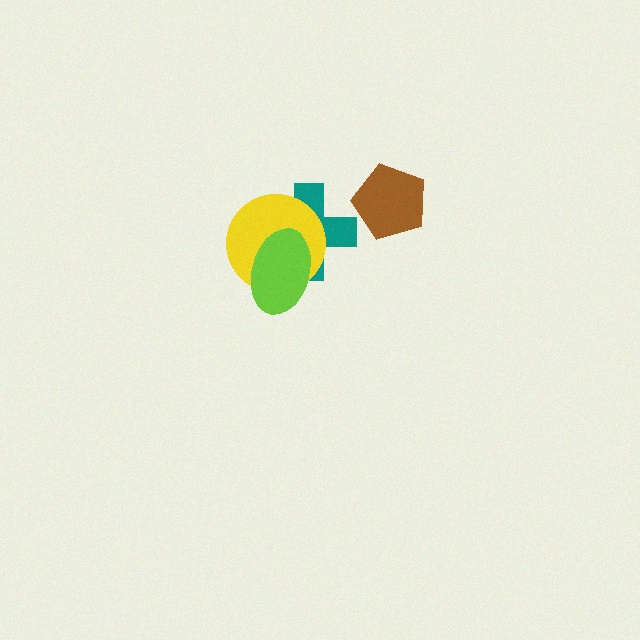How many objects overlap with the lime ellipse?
2 objects overlap with the lime ellipse.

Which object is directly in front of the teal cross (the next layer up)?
The yellow circle is directly in front of the teal cross.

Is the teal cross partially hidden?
Yes, it is partially covered by another shape.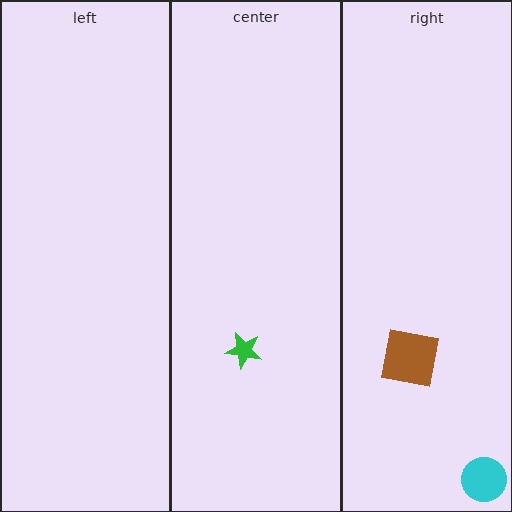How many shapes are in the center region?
1.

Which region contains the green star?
The center region.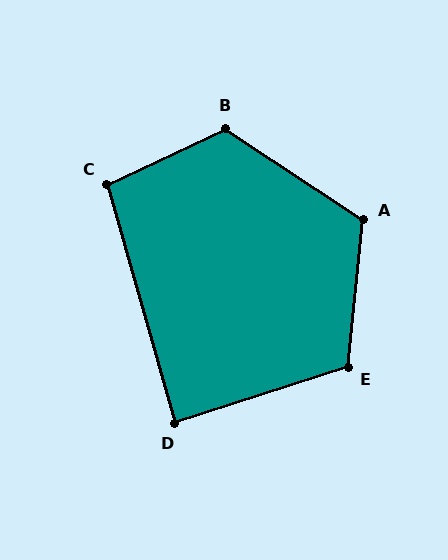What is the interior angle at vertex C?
Approximately 99 degrees (obtuse).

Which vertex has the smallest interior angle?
D, at approximately 88 degrees.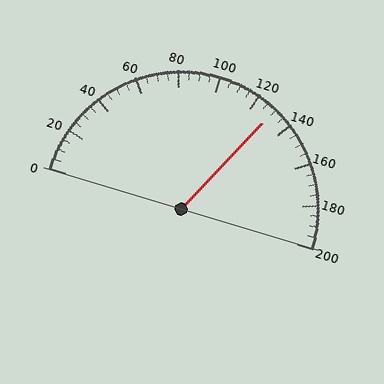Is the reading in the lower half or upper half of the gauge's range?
The reading is in the upper half of the range (0 to 200).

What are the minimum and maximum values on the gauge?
The gauge ranges from 0 to 200.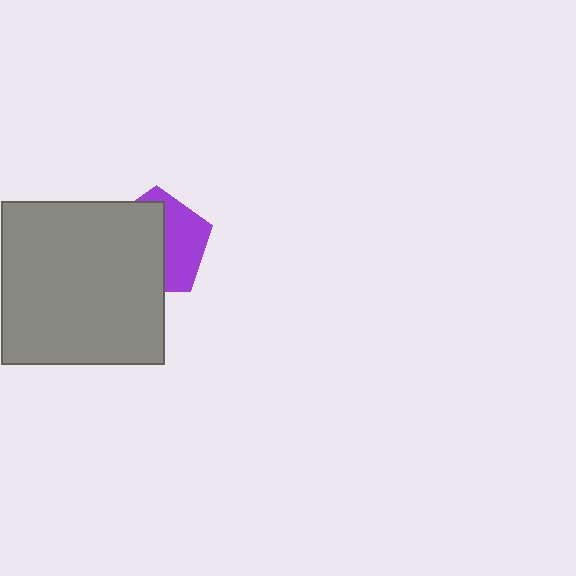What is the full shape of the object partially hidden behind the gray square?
The partially hidden object is a purple pentagon.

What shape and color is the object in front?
The object in front is a gray square.